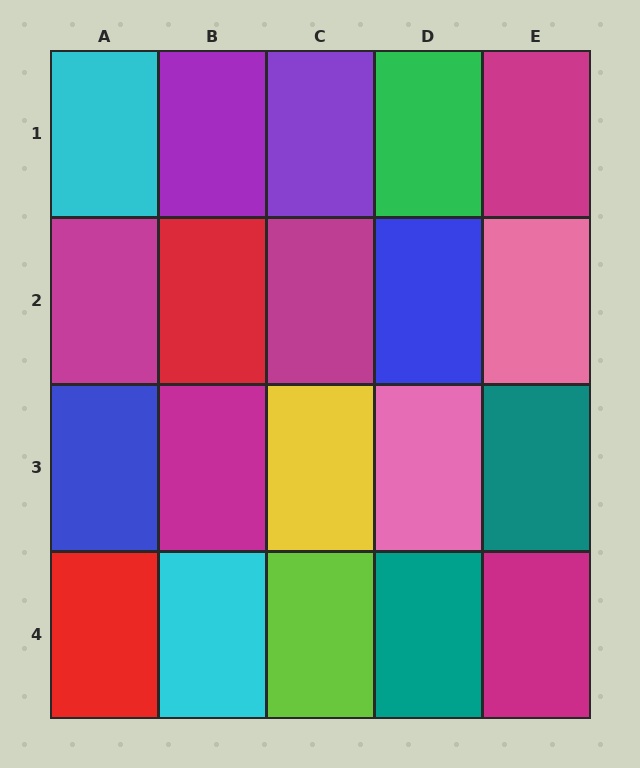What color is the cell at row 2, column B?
Red.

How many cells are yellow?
1 cell is yellow.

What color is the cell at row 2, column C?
Magenta.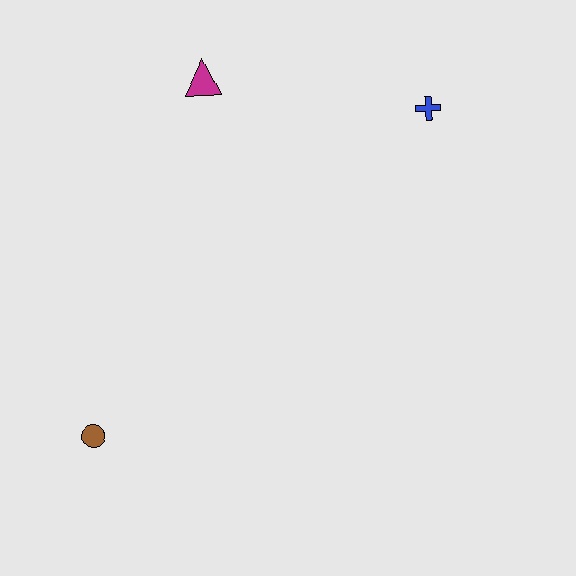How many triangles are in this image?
There is 1 triangle.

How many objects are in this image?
There are 3 objects.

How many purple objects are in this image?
There are no purple objects.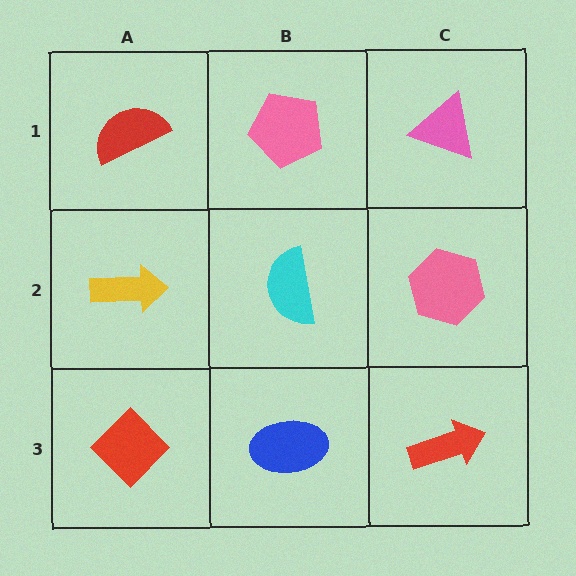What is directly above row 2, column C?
A pink triangle.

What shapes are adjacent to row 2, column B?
A pink pentagon (row 1, column B), a blue ellipse (row 3, column B), a yellow arrow (row 2, column A), a pink hexagon (row 2, column C).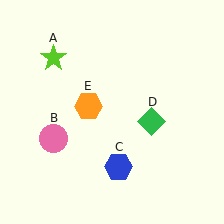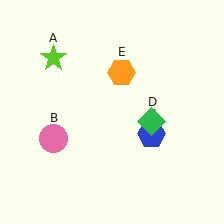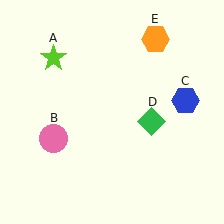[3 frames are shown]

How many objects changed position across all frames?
2 objects changed position: blue hexagon (object C), orange hexagon (object E).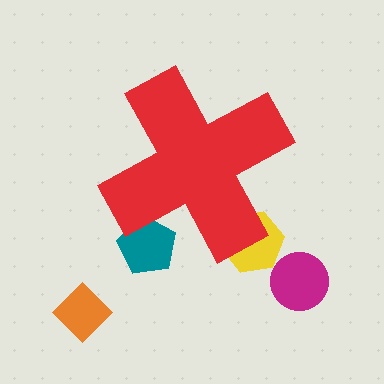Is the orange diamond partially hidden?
No, the orange diamond is fully visible.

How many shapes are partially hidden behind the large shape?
2 shapes are partially hidden.